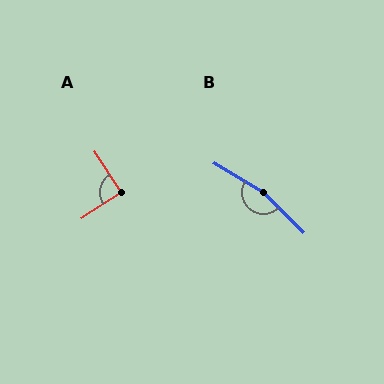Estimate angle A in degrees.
Approximately 90 degrees.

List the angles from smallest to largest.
A (90°), B (166°).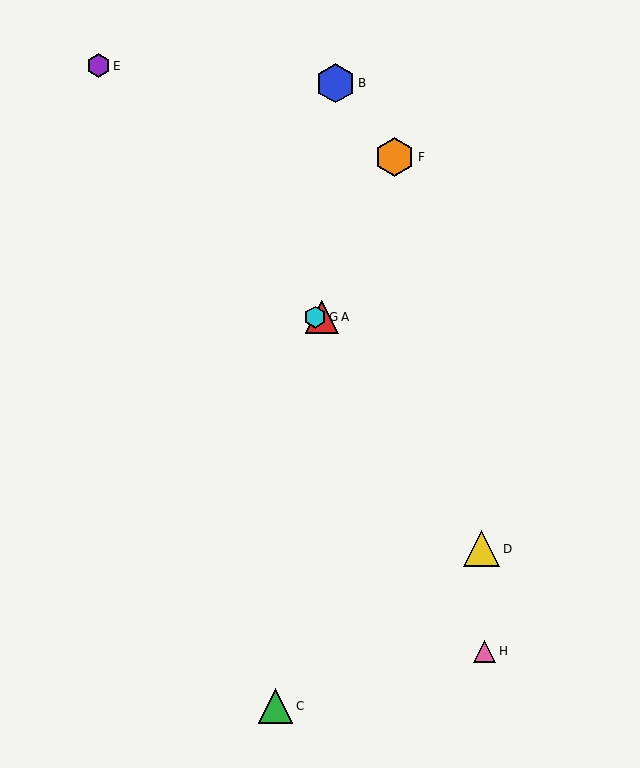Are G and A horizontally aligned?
Yes, both are at y≈317.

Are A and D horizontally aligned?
No, A is at y≈317 and D is at y≈549.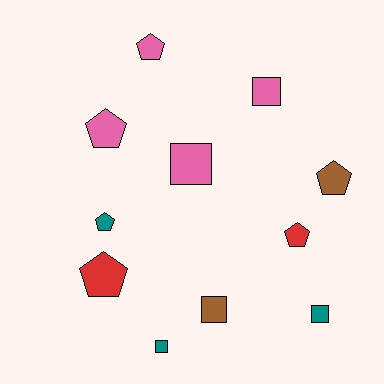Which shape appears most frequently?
Pentagon, with 6 objects.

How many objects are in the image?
There are 11 objects.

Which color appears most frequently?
Pink, with 4 objects.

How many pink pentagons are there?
There are 2 pink pentagons.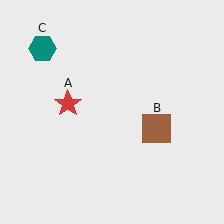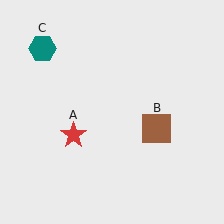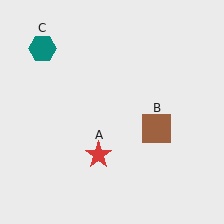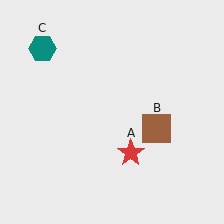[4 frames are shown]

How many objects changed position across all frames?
1 object changed position: red star (object A).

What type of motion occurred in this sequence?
The red star (object A) rotated counterclockwise around the center of the scene.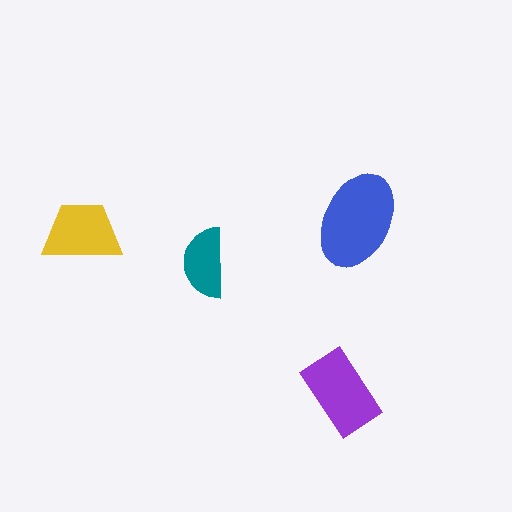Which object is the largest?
The blue ellipse.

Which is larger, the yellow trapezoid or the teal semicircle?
The yellow trapezoid.